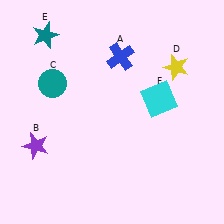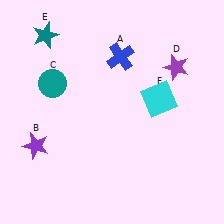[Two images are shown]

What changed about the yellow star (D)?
In Image 1, D is yellow. In Image 2, it changed to purple.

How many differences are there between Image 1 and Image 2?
There is 1 difference between the two images.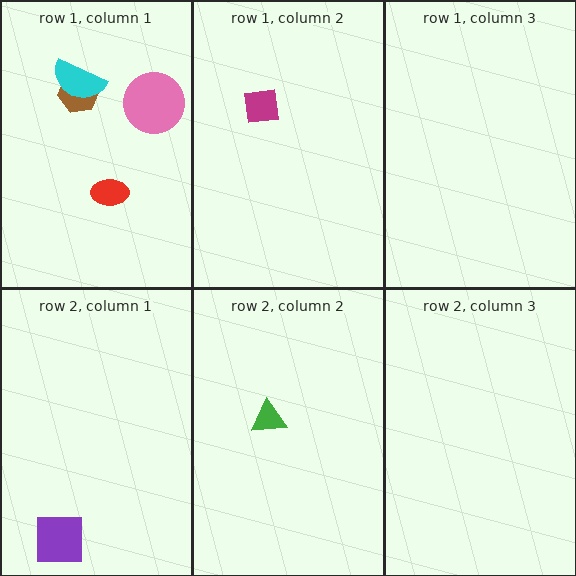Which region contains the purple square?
The row 2, column 1 region.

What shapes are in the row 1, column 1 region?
The brown hexagon, the pink circle, the red ellipse, the cyan semicircle.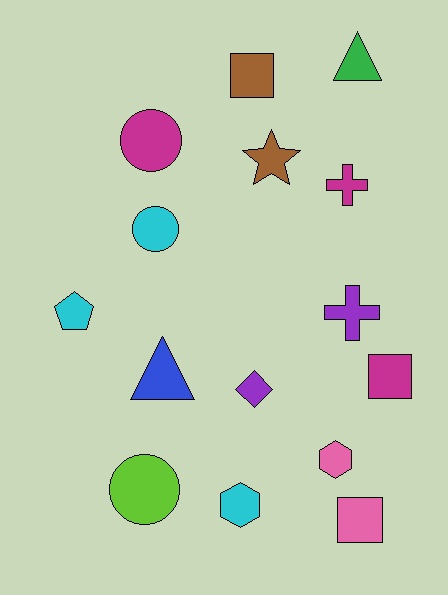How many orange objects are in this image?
There are no orange objects.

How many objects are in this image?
There are 15 objects.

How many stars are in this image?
There is 1 star.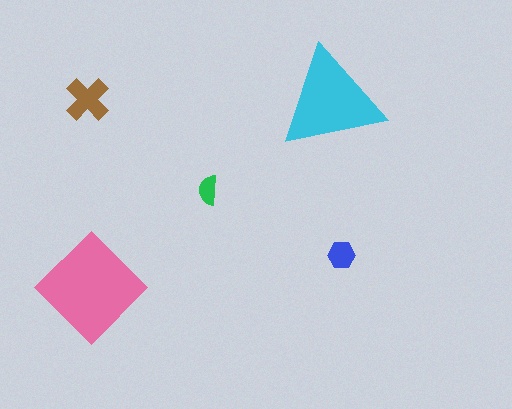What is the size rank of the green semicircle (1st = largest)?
5th.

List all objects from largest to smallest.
The pink diamond, the cyan triangle, the brown cross, the blue hexagon, the green semicircle.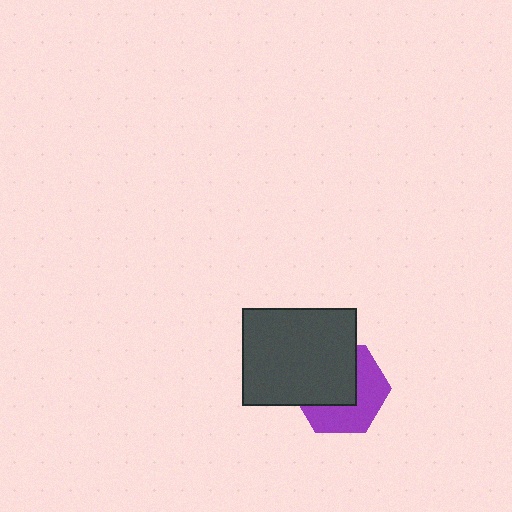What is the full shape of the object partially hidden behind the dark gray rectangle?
The partially hidden object is a purple hexagon.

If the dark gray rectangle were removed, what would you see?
You would see the complete purple hexagon.